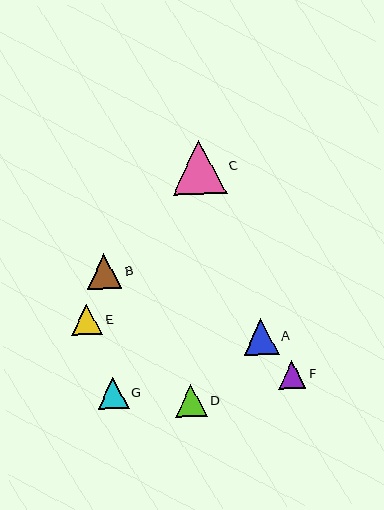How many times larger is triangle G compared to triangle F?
Triangle G is approximately 1.1 times the size of triangle F.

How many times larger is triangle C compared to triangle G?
Triangle C is approximately 1.7 times the size of triangle G.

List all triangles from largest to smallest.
From largest to smallest: C, A, B, D, G, E, F.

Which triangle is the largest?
Triangle C is the largest with a size of approximately 54 pixels.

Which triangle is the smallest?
Triangle F is the smallest with a size of approximately 28 pixels.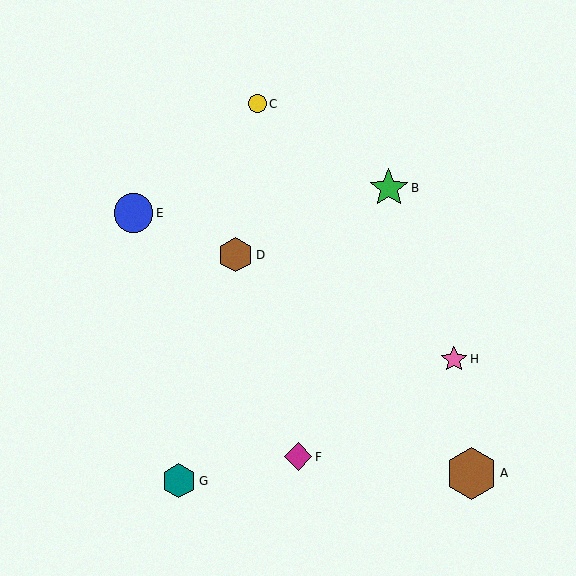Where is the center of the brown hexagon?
The center of the brown hexagon is at (236, 255).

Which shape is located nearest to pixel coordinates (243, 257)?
The brown hexagon (labeled D) at (236, 255) is nearest to that location.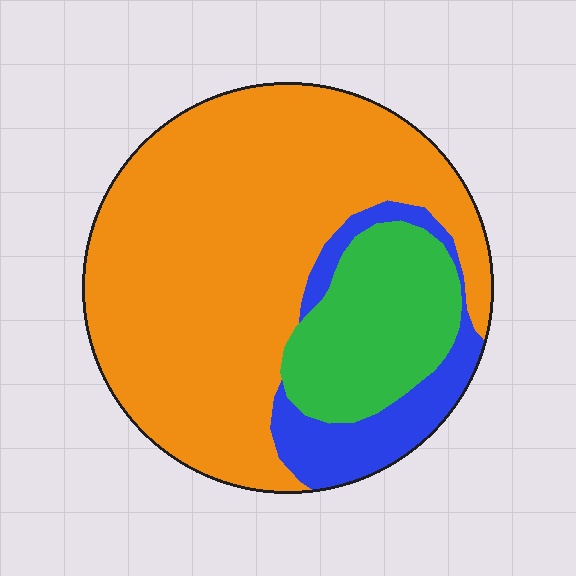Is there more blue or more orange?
Orange.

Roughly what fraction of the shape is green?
Green takes up about one fifth (1/5) of the shape.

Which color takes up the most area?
Orange, at roughly 70%.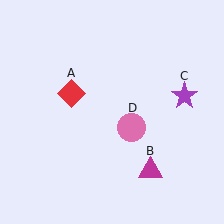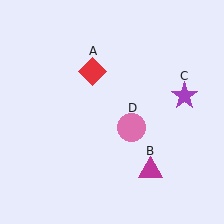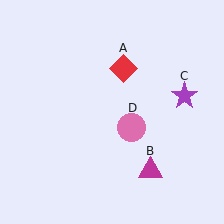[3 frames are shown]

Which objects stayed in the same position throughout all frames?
Magenta triangle (object B) and purple star (object C) and pink circle (object D) remained stationary.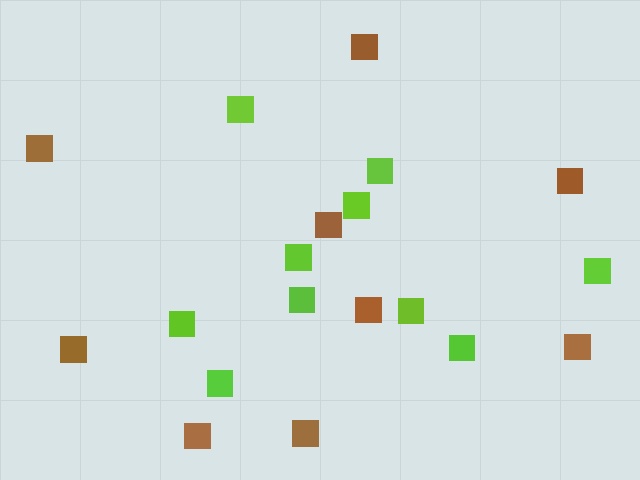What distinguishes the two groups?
There are 2 groups: one group of lime squares (10) and one group of brown squares (9).